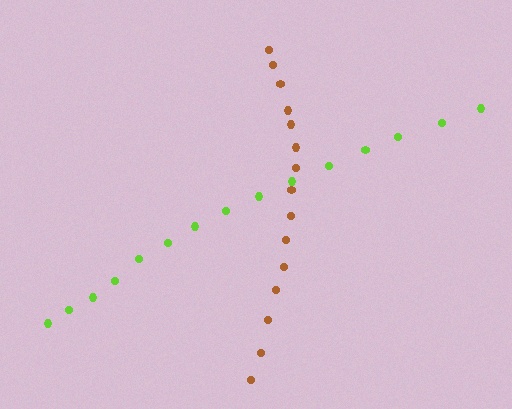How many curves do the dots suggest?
There are 2 distinct paths.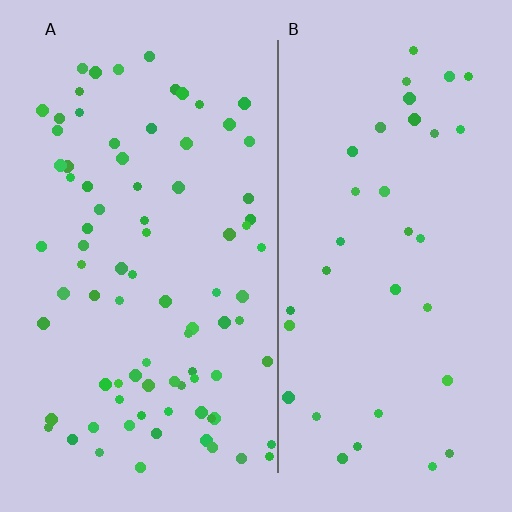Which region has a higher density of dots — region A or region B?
A (the left).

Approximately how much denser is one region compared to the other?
Approximately 2.3× — region A over region B.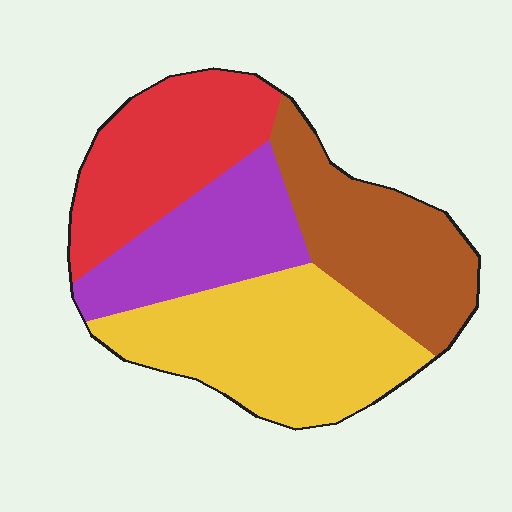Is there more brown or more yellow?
Yellow.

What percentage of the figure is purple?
Purple covers around 20% of the figure.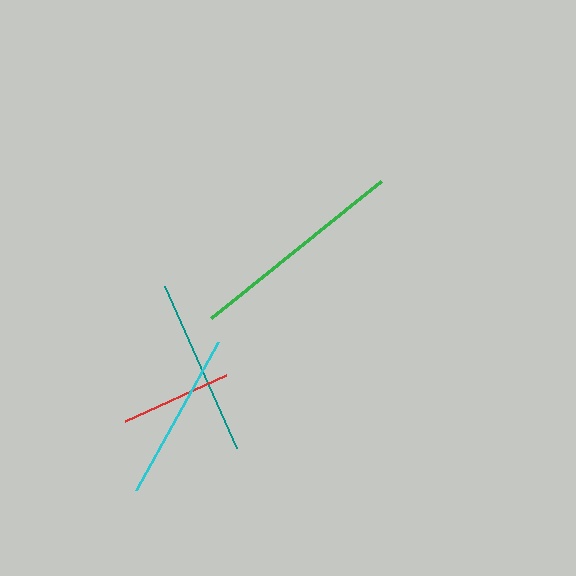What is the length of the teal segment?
The teal segment is approximately 177 pixels long.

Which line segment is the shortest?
The red line is the shortest at approximately 111 pixels.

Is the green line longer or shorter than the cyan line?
The green line is longer than the cyan line.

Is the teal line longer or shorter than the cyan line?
The teal line is longer than the cyan line.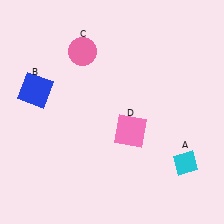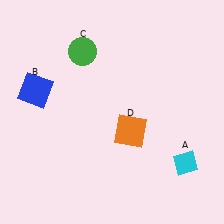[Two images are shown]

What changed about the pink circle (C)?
In Image 1, C is pink. In Image 2, it changed to green.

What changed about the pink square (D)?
In Image 1, D is pink. In Image 2, it changed to orange.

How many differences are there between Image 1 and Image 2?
There are 2 differences between the two images.